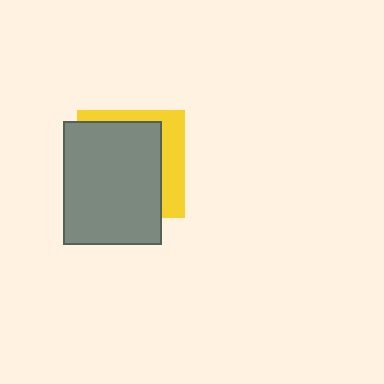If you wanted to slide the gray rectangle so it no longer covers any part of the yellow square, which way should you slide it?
Slide it toward the lower-left — that is the most direct way to separate the two shapes.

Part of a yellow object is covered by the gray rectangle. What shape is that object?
It is a square.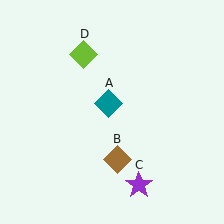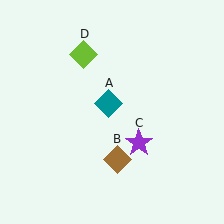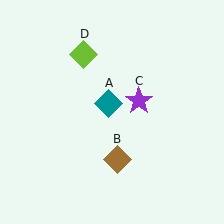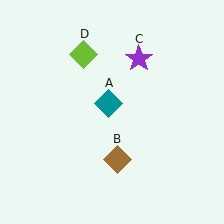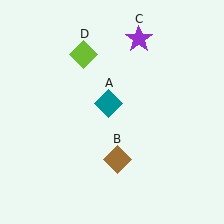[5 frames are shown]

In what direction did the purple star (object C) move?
The purple star (object C) moved up.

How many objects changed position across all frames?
1 object changed position: purple star (object C).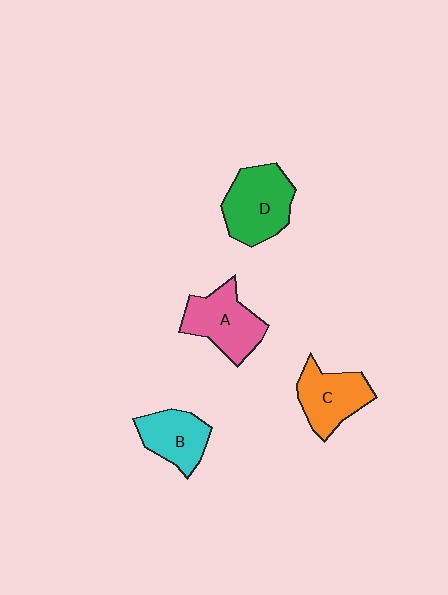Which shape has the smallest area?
Shape B (cyan).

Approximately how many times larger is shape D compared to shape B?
Approximately 1.4 times.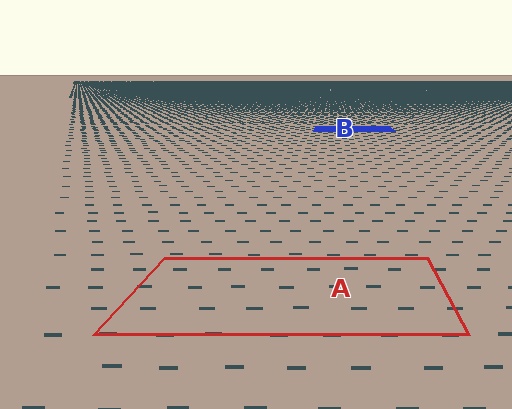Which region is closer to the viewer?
Region A is closer. The texture elements there are larger and more spread out.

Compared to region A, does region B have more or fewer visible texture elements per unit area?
Region B has more texture elements per unit area — they are packed more densely because it is farther away.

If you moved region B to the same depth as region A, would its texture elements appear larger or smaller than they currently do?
They would appear larger. At a closer depth, the same texture elements are projected at a bigger on-screen size.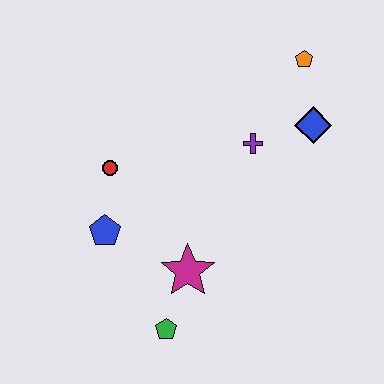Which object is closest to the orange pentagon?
The blue diamond is closest to the orange pentagon.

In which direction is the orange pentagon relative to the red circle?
The orange pentagon is to the right of the red circle.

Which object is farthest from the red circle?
The orange pentagon is farthest from the red circle.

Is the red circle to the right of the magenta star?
No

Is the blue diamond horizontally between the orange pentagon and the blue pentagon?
No